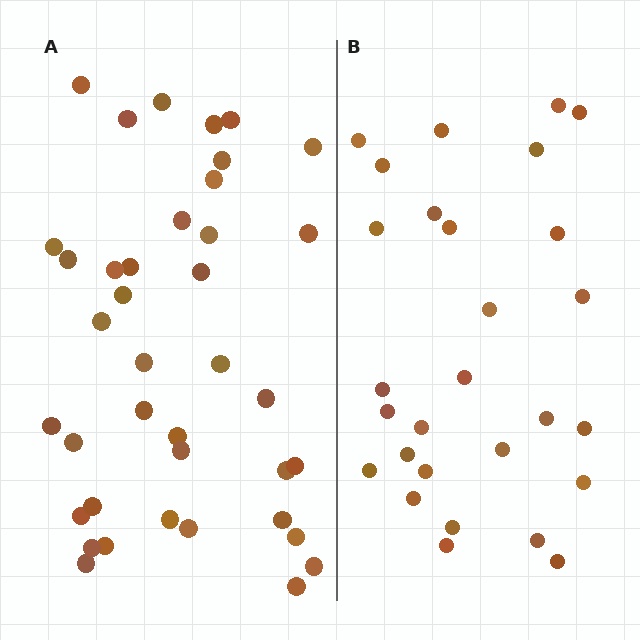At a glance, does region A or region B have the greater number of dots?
Region A (the left region) has more dots.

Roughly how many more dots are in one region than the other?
Region A has roughly 12 or so more dots than region B.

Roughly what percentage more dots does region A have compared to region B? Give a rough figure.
About 40% more.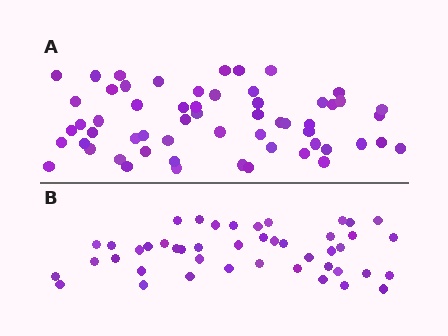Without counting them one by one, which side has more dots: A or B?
Region A (the top region) has more dots.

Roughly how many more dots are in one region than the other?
Region A has approximately 15 more dots than region B.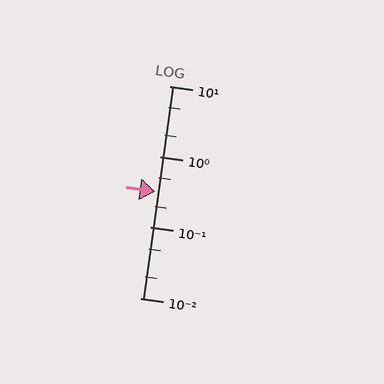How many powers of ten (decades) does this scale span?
The scale spans 3 decades, from 0.01 to 10.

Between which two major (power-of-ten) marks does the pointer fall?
The pointer is between 0.1 and 1.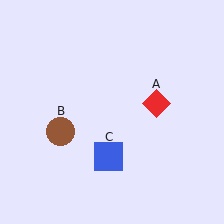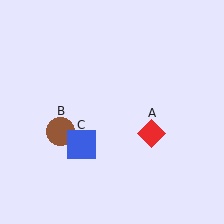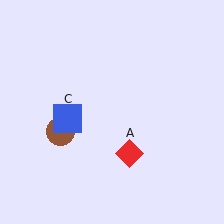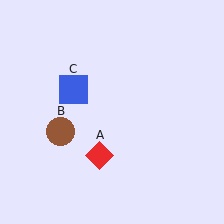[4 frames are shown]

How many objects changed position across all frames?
2 objects changed position: red diamond (object A), blue square (object C).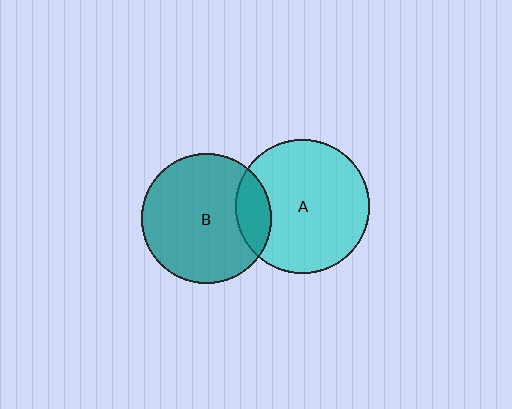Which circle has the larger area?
Circle A (cyan).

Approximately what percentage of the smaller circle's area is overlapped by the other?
Approximately 15%.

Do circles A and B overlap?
Yes.